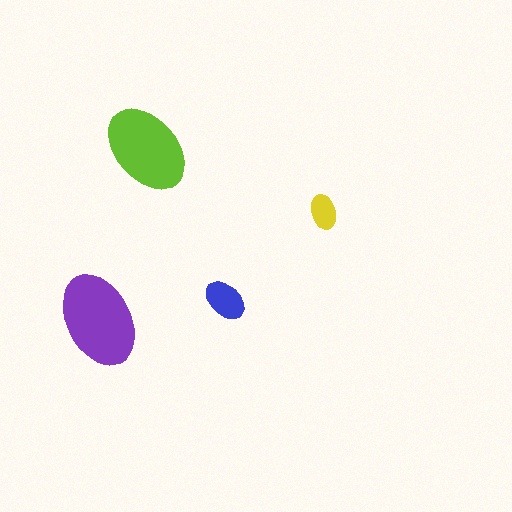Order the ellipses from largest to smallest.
the purple one, the lime one, the blue one, the yellow one.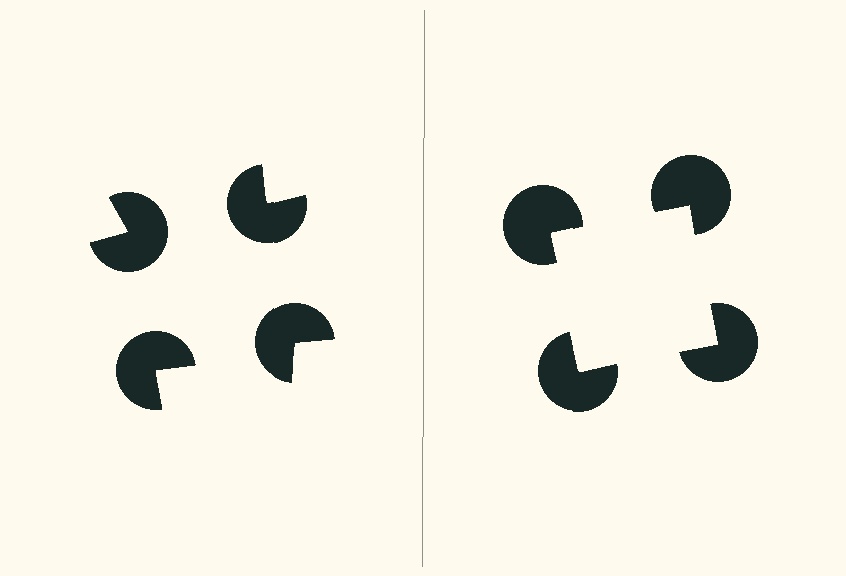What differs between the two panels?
The pac-man discs are positioned identically on both sides; only the wedge orientations differ. On the right they align to a square; on the left they are misaligned.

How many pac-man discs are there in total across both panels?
8 — 4 on each side.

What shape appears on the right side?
An illusory square.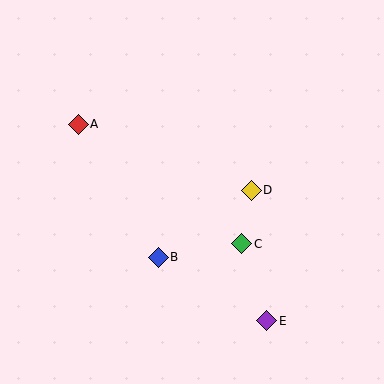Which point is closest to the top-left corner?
Point A is closest to the top-left corner.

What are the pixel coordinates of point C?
Point C is at (242, 244).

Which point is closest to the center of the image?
Point D at (251, 190) is closest to the center.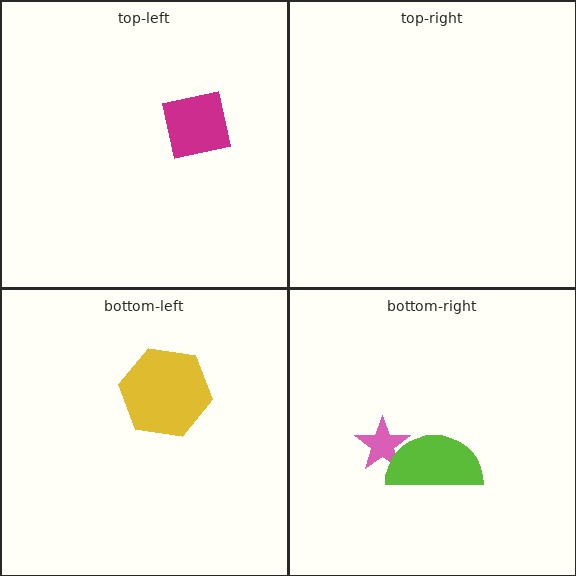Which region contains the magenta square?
The top-left region.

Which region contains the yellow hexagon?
The bottom-left region.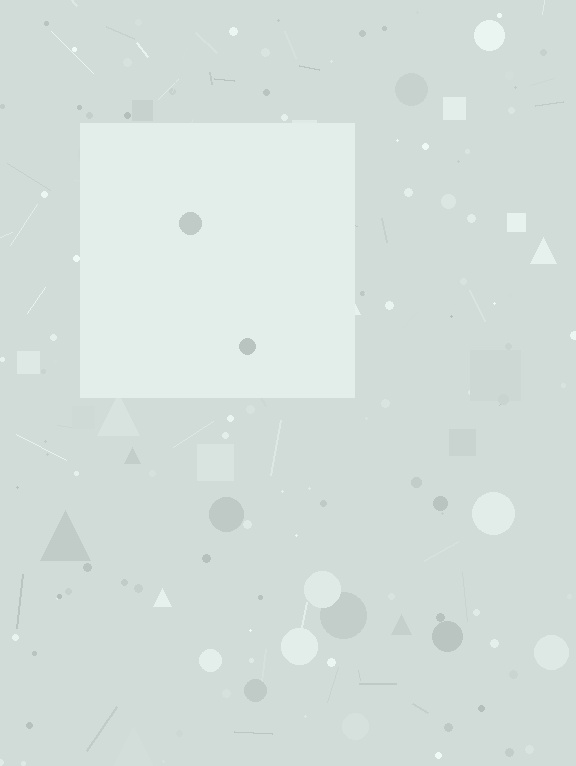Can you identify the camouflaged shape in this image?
The camouflaged shape is a square.